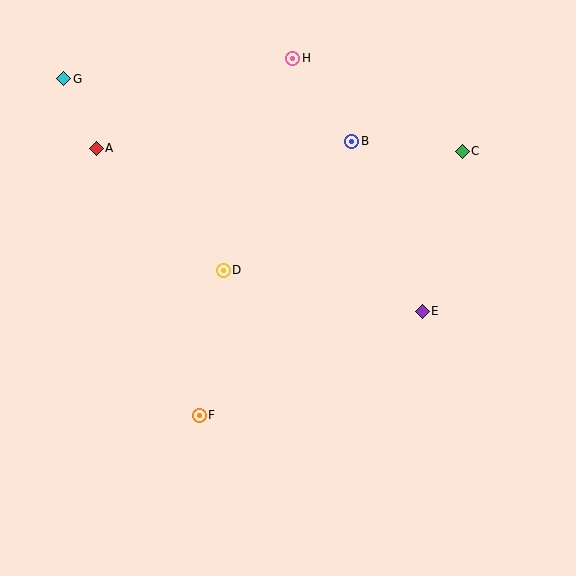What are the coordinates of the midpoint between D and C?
The midpoint between D and C is at (343, 211).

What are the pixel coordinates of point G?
Point G is at (64, 79).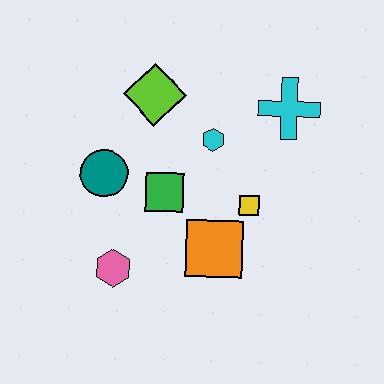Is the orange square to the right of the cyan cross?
No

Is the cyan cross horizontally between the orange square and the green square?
No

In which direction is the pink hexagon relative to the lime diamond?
The pink hexagon is below the lime diamond.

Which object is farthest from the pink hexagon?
The cyan cross is farthest from the pink hexagon.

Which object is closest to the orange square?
The yellow square is closest to the orange square.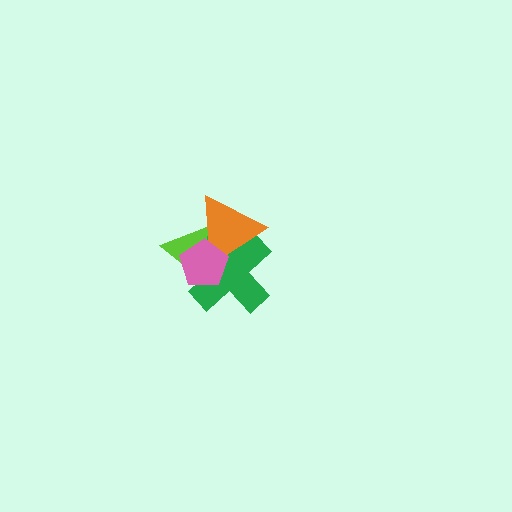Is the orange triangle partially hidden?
Yes, it is partially covered by another shape.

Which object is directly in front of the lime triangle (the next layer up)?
The orange triangle is directly in front of the lime triangle.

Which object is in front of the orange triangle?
The pink pentagon is in front of the orange triangle.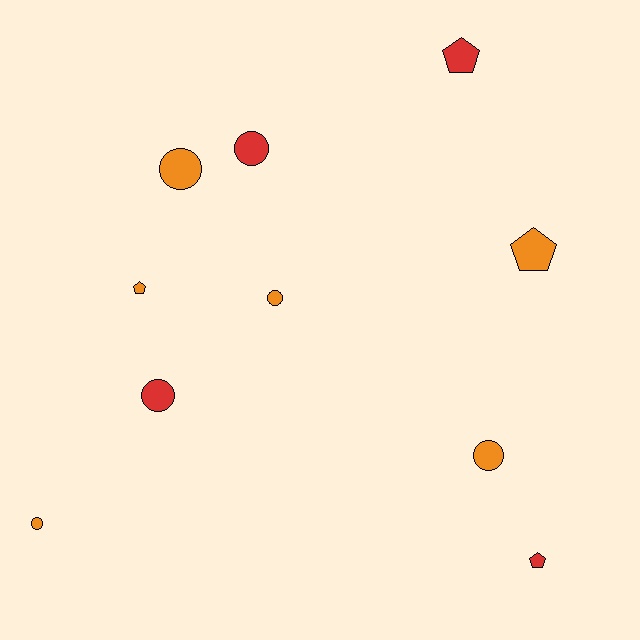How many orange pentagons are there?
There are 2 orange pentagons.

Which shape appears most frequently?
Circle, with 6 objects.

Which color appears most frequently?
Orange, with 6 objects.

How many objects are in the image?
There are 10 objects.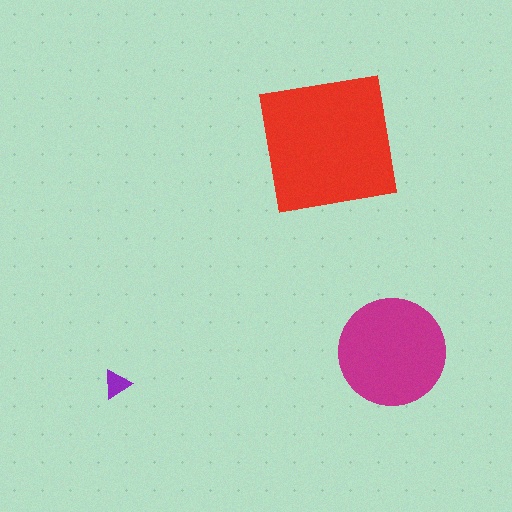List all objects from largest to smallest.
The red square, the magenta circle, the purple triangle.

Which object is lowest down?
The purple triangle is bottommost.